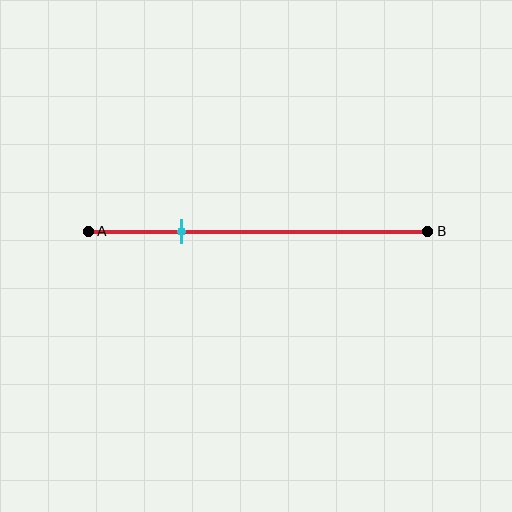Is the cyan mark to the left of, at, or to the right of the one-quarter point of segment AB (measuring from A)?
The cyan mark is approximately at the one-quarter point of segment AB.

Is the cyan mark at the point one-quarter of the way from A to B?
Yes, the mark is approximately at the one-quarter point.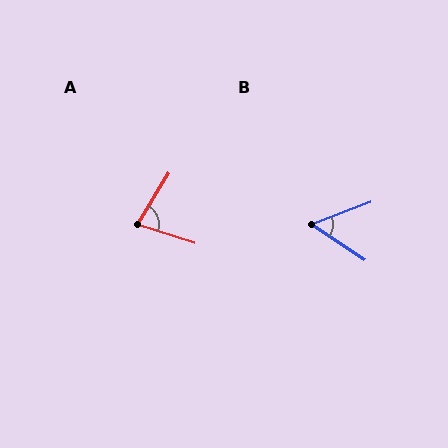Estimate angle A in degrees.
Approximately 77 degrees.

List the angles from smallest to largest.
B (54°), A (77°).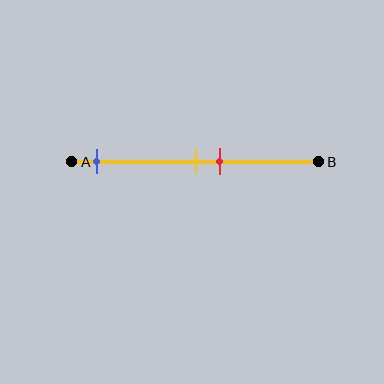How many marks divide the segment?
There are 3 marks dividing the segment.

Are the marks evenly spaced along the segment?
No, the marks are not evenly spaced.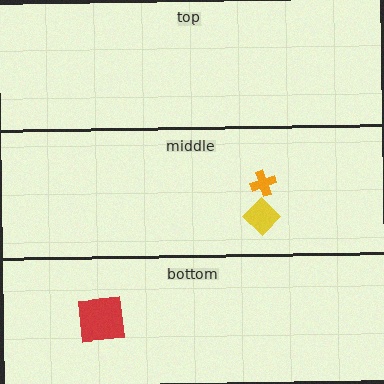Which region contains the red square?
The bottom region.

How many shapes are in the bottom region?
1.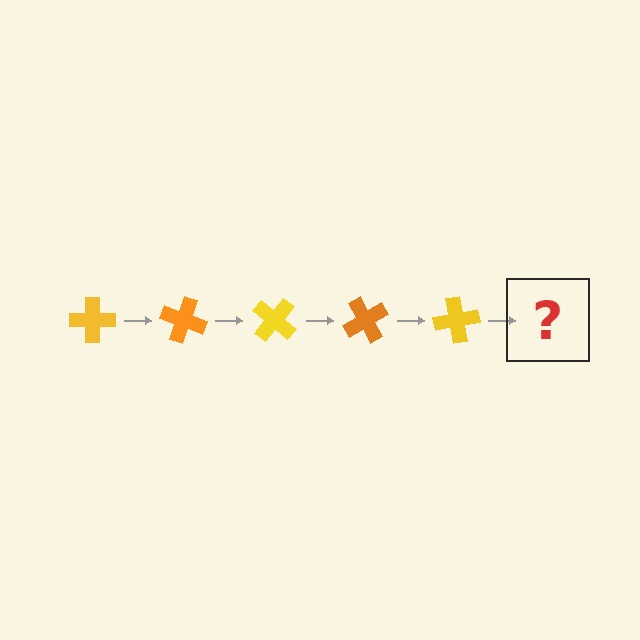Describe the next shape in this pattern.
It should be an orange cross, rotated 100 degrees from the start.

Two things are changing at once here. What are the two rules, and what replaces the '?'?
The two rules are that it rotates 20 degrees each step and the color cycles through yellow and orange. The '?' should be an orange cross, rotated 100 degrees from the start.